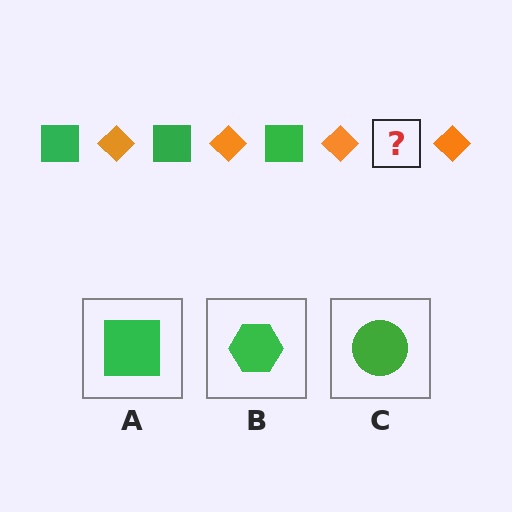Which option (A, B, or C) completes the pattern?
A.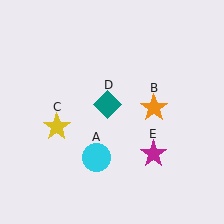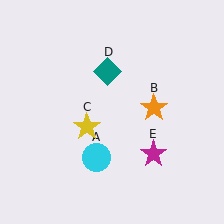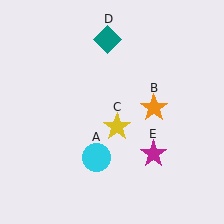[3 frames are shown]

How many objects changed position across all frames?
2 objects changed position: yellow star (object C), teal diamond (object D).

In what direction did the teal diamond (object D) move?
The teal diamond (object D) moved up.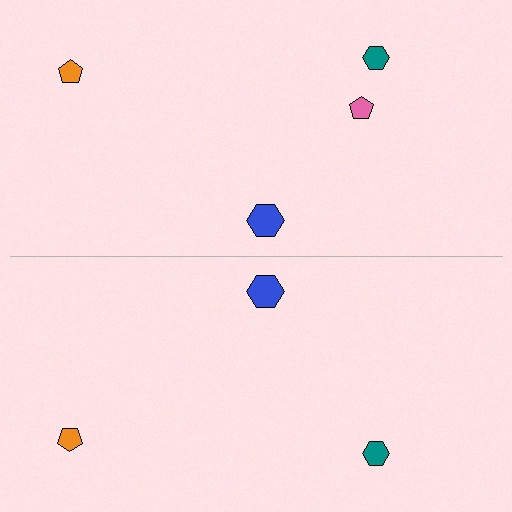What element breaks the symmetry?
A pink pentagon is missing from the bottom side.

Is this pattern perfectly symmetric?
No, the pattern is not perfectly symmetric. A pink pentagon is missing from the bottom side.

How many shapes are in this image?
There are 7 shapes in this image.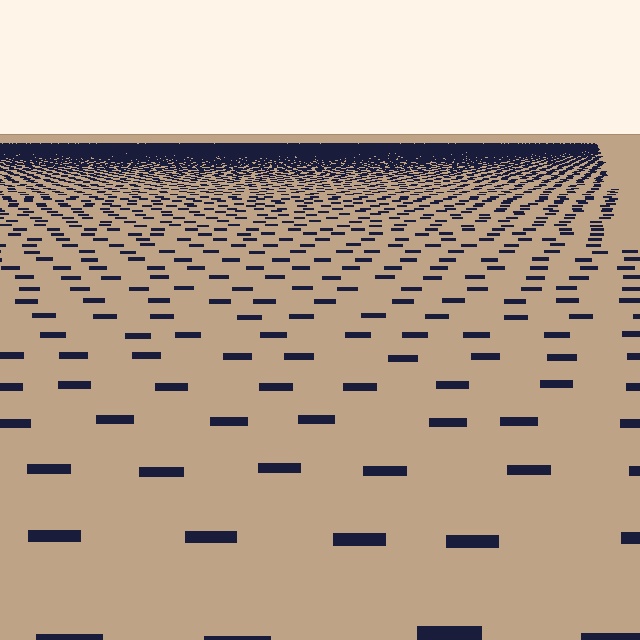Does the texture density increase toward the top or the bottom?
Density increases toward the top.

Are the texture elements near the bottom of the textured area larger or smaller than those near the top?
Larger. Near the bottom, elements are closer to the viewer and appear at a bigger on-screen size.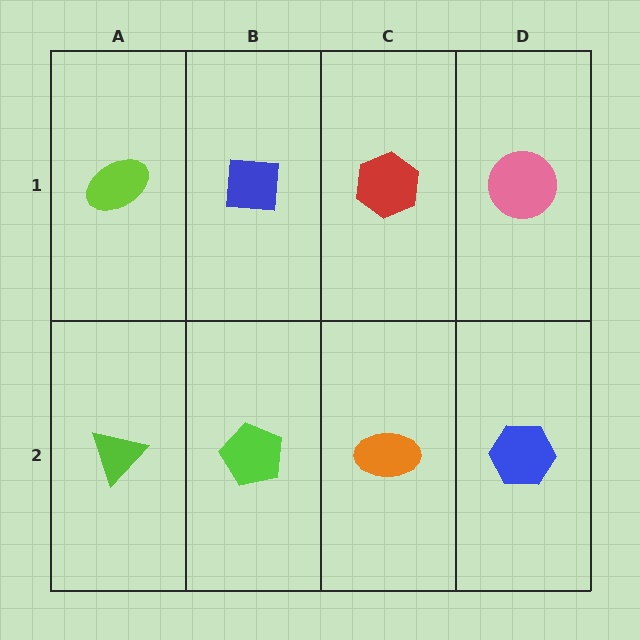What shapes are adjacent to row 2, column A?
A lime ellipse (row 1, column A), a lime pentagon (row 2, column B).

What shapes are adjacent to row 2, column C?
A red hexagon (row 1, column C), a lime pentagon (row 2, column B), a blue hexagon (row 2, column D).